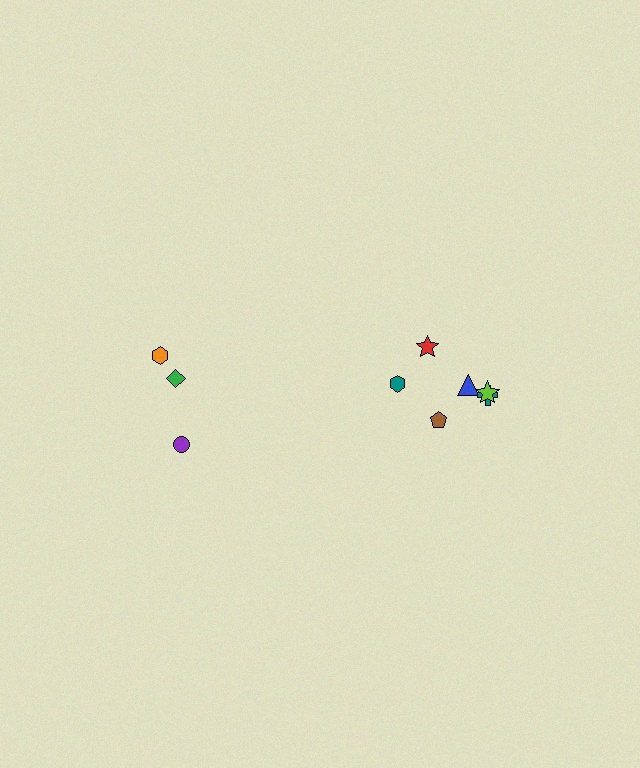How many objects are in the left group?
There are 3 objects.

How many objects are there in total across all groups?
There are 9 objects.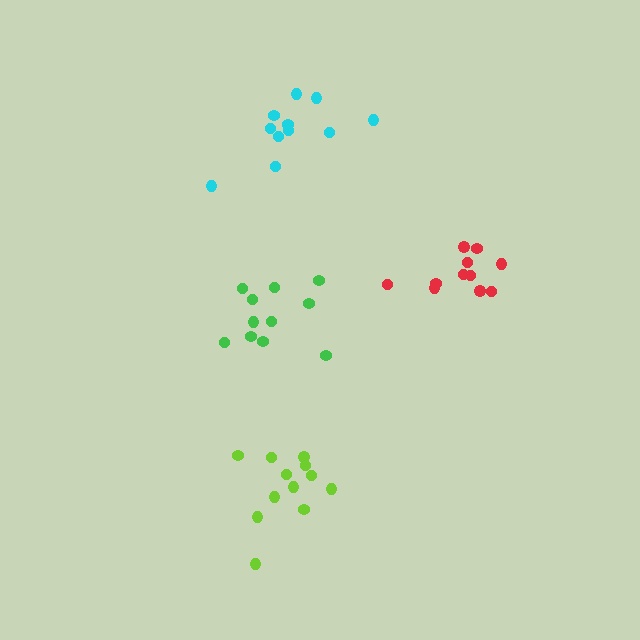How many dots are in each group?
Group 1: 11 dots, Group 2: 11 dots, Group 3: 11 dots, Group 4: 12 dots (45 total).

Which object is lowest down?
The lime cluster is bottommost.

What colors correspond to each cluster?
The clusters are colored: cyan, red, green, lime.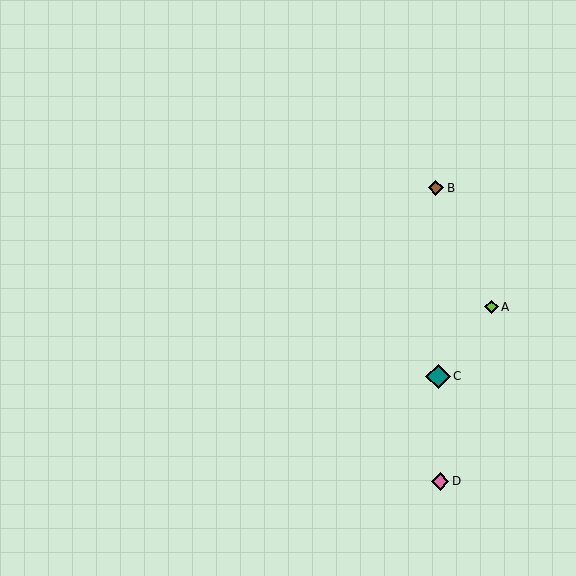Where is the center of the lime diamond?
The center of the lime diamond is at (491, 307).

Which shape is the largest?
The teal diamond (labeled C) is the largest.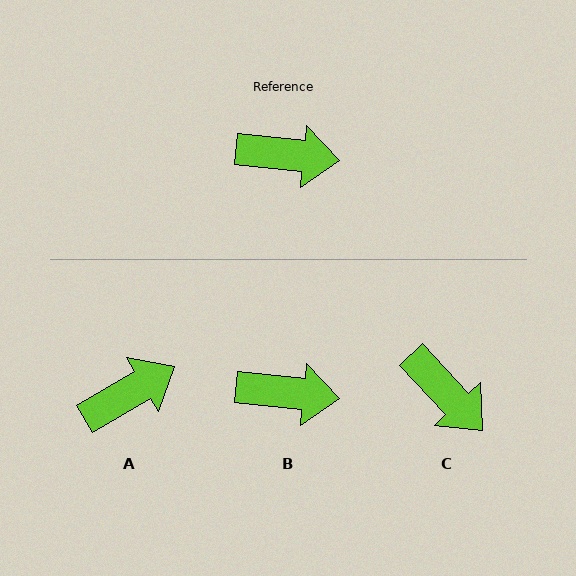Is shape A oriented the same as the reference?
No, it is off by about 37 degrees.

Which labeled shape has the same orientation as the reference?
B.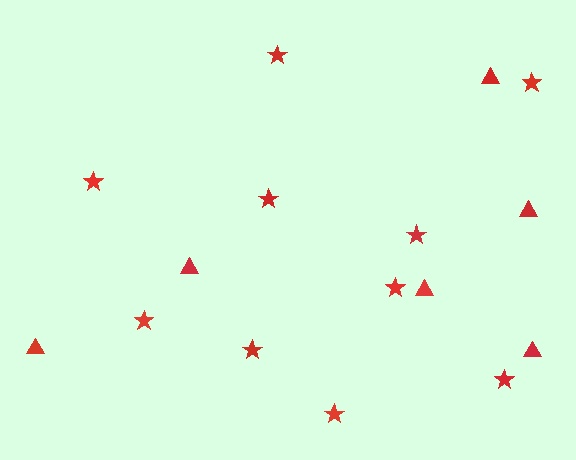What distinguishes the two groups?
There are 2 groups: one group of triangles (6) and one group of stars (10).